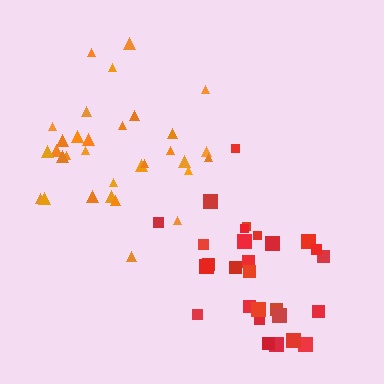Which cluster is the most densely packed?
Orange.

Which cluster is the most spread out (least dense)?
Red.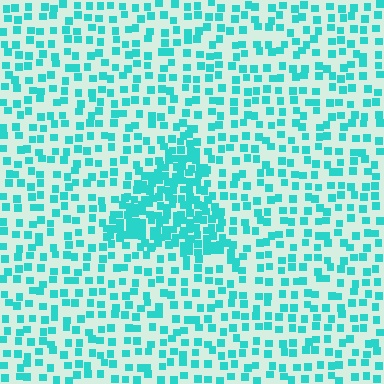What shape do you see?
I see a triangle.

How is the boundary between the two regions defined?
The boundary is defined by a change in element density (approximately 2.4x ratio). All elements are the same color, size, and shape.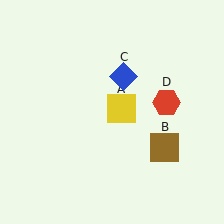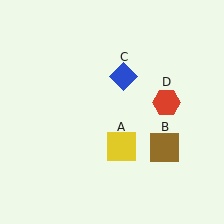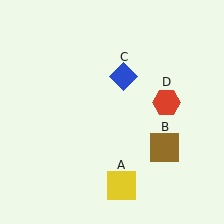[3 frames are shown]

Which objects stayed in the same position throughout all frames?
Brown square (object B) and blue diamond (object C) and red hexagon (object D) remained stationary.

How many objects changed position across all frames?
1 object changed position: yellow square (object A).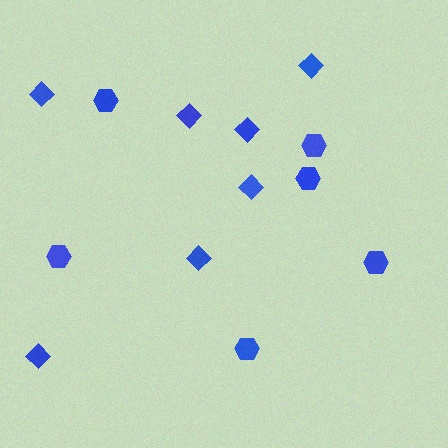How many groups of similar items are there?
There are 2 groups: one group of diamonds (7) and one group of hexagons (6).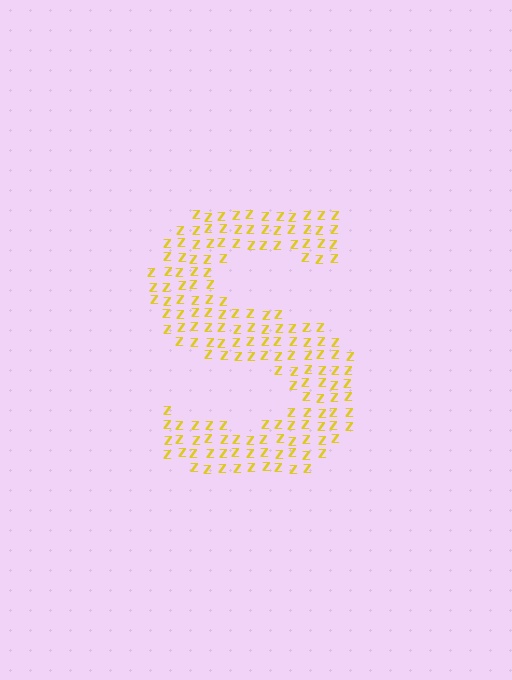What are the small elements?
The small elements are letter Z's.